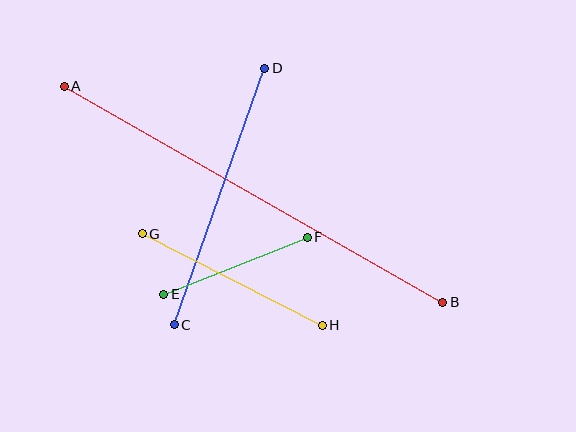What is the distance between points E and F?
The distance is approximately 154 pixels.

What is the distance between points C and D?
The distance is approximately 272 pixels.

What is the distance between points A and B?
The distance is approximately 436 pixels.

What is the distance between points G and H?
The distance is approximately 202 pixels.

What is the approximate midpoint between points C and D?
The midpoint is at approximately (220, 197) pixels.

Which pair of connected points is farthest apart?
Points A and B are farthest apart.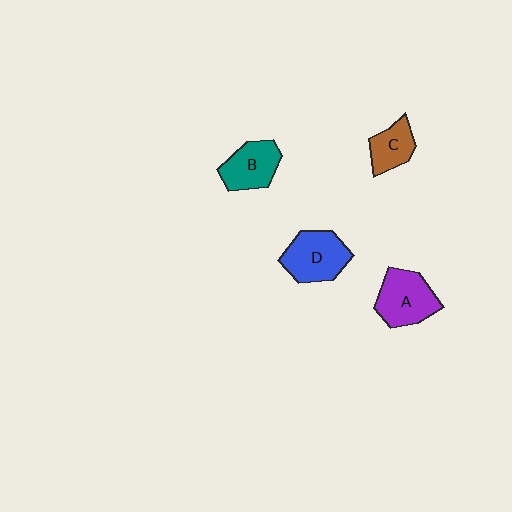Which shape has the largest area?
Shape D (blue).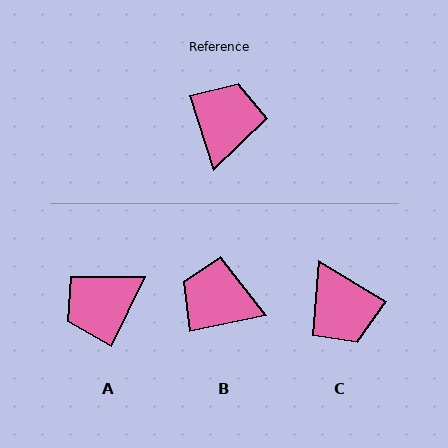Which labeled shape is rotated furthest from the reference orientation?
C, about 138 degrees away.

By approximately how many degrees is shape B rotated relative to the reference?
Approximately 84 degrees counter-clockwise.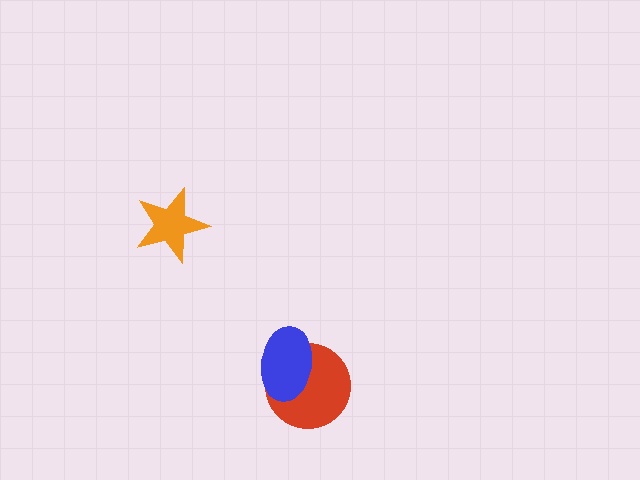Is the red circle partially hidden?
Yes, it is partially covered by another shape.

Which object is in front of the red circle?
The blue ellipse is in front of the red circle.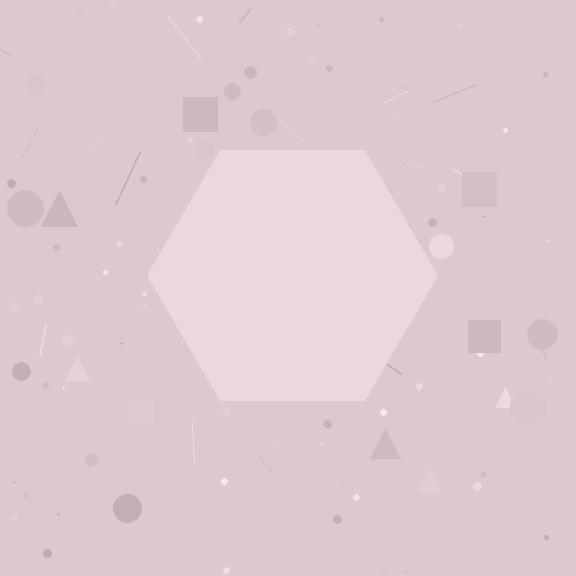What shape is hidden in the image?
A hexagon is hidden in the image.